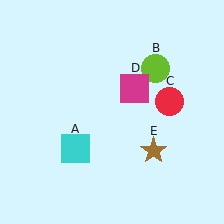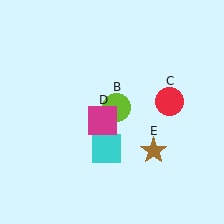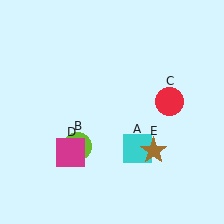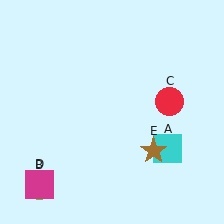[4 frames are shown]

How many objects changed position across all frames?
3 objects changed position: cyan square (object A), lime circle (object B), magenta square (object D).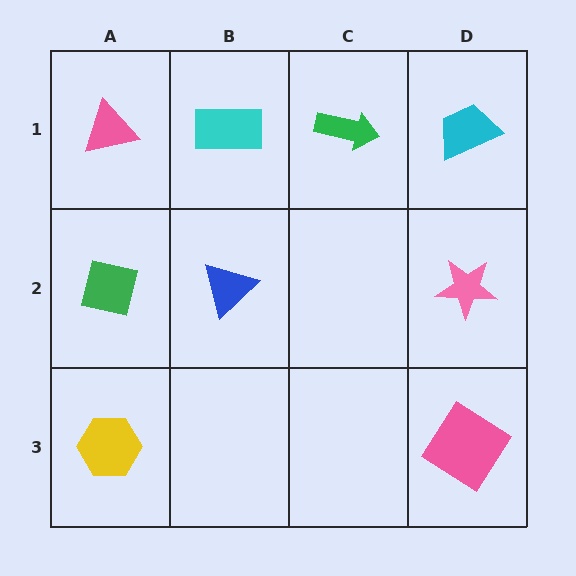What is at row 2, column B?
A blue triangle.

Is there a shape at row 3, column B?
No, that cell is empty.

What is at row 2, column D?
A pink star.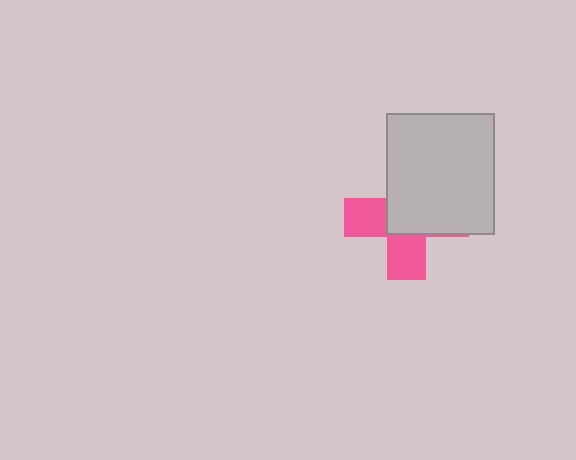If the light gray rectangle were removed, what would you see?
You would see the complete pink cross.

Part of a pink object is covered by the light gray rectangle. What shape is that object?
It is a cross.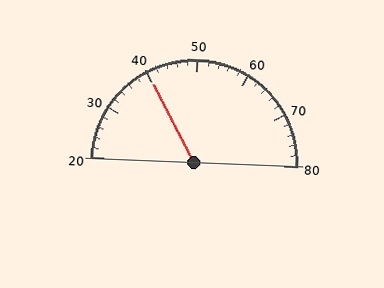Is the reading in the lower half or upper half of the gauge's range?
The reading is in the lower half of the range (20 to 80).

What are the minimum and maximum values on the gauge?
The gauge ranges from 20 to 80.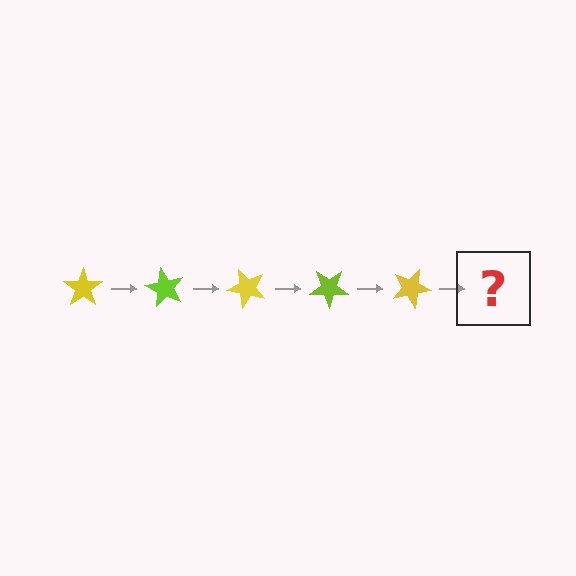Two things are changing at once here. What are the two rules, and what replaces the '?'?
The two rules are that it rotates 60 degrees each step and the color cycles through yellow and lime. The '?' should be a lime star, rotated 300 degrees from the start.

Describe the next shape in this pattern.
It should be a lime star, rotated 300 degrees from the start.